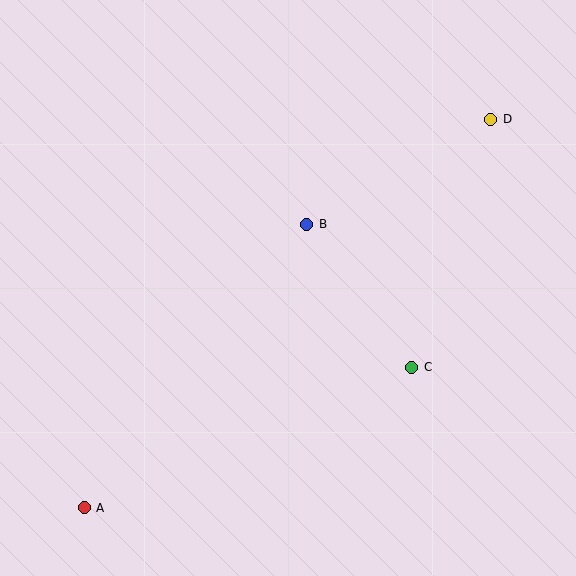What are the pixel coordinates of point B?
Point B is at (307, 224).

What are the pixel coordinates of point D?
Point D is at (491, 120).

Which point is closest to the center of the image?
Point B at (307, 224) is closest to the center.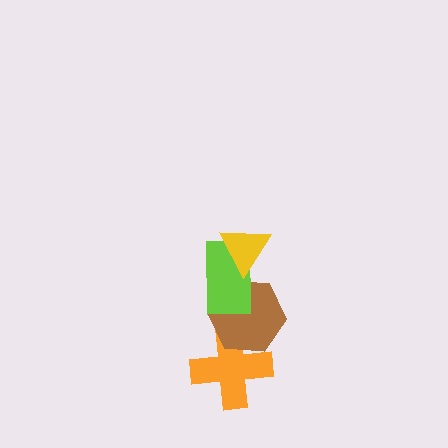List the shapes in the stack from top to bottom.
From top to bottom: the yellow triangle, the lime rectangle, the brown hexagon, the orange cross.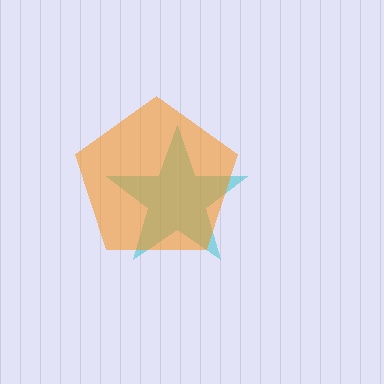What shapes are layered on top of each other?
The layered shapes are: a cyan star, an orange pentagon.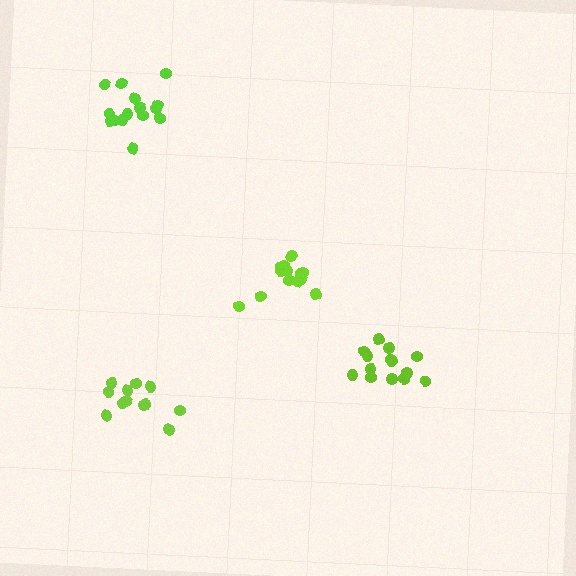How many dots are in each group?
Group 1: 14 dots, Group 2: 12 dots, Group 3: 13 dots, Group 4: 15 dots (54 total).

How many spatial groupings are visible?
There are 4 spatial groupings.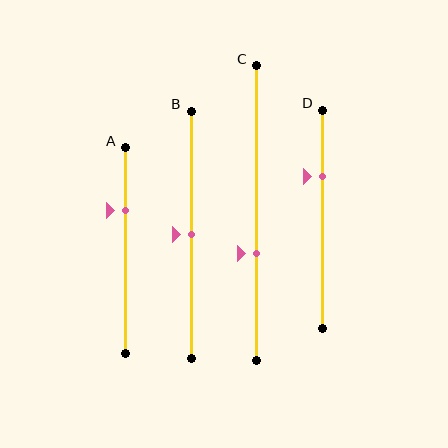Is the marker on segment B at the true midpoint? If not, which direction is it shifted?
Yes, the marker on segment B is at the true midpoint.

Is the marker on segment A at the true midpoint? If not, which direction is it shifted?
No, the marker on segment A is shifted upward by about 19% of the segment length.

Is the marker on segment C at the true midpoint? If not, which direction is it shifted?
No, the marker on segment C is shifted downward by about 14% of the segment length.